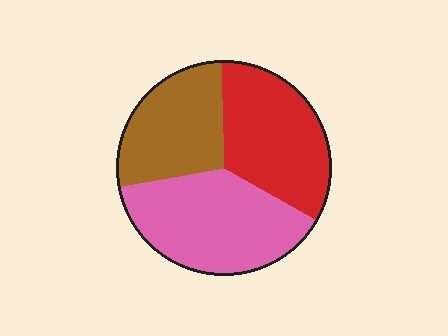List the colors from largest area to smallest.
From largest to smallest: pink, red, brown.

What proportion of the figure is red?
Red takes up about one third (1/3) of the figure.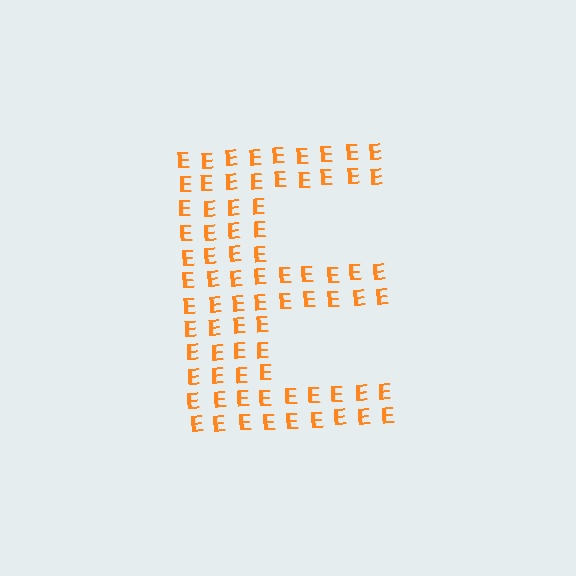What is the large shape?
The large shape is the letter E.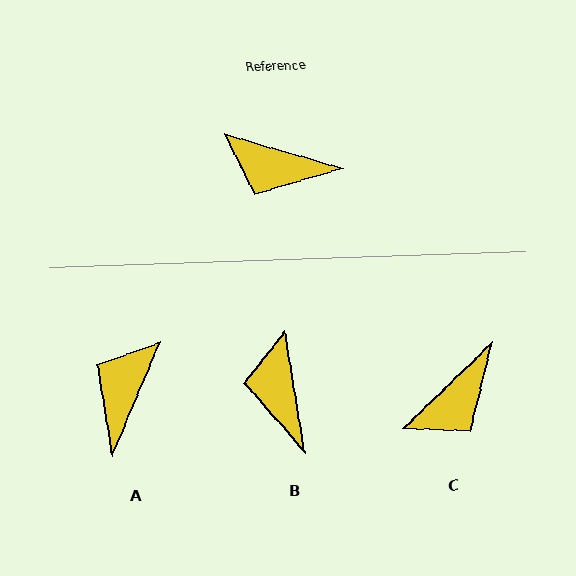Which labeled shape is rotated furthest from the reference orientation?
A, about 96 degrees away.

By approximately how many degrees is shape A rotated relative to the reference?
Approximately 96 degrees clockwise.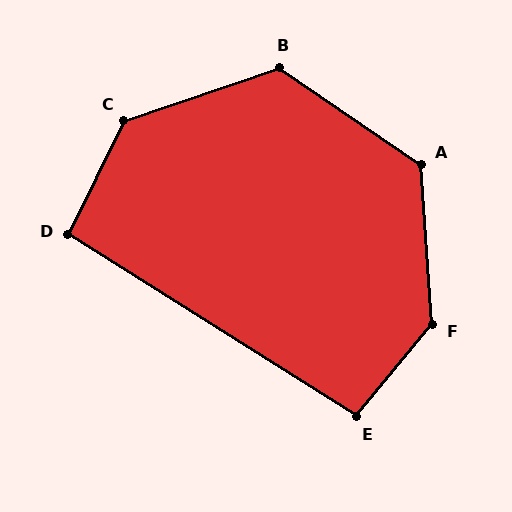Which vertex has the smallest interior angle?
D, at approximately 96 degrees.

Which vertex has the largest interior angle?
F, at approximately 136 degrees.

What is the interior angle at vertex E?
Approximately 97 degrees (obtuse).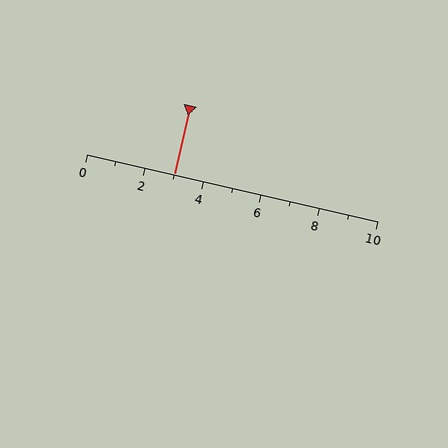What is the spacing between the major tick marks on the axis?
The major ticks are spaced 2 apart.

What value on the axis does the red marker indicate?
The marker indicates approximately 3.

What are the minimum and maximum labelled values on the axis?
The axis runs from 0 to 10.